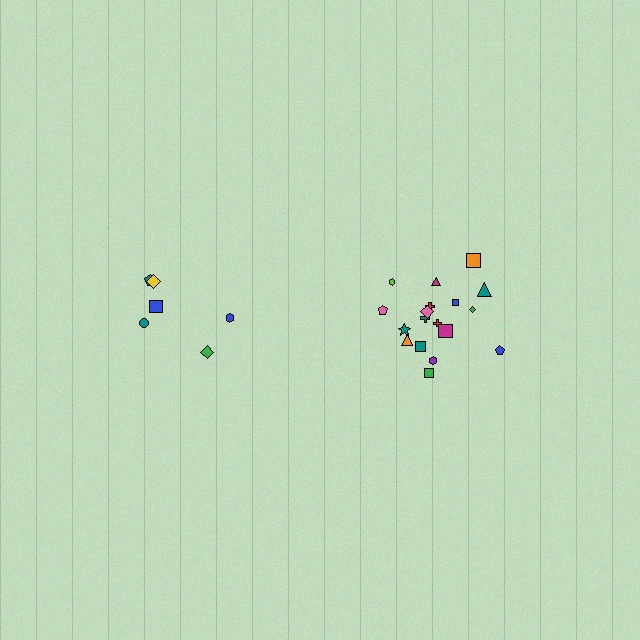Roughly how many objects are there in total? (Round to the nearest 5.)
Roughly 25 objects in total.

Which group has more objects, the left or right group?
The right group.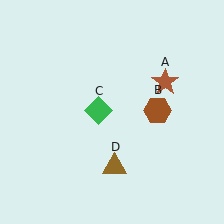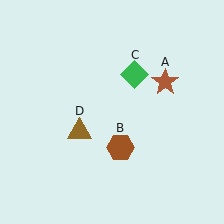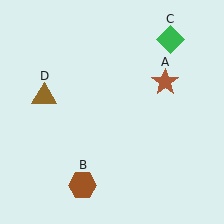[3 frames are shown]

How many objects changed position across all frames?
3 objects changed position: brown hexagon (object B), green diamond (object C), brown triangle (object D).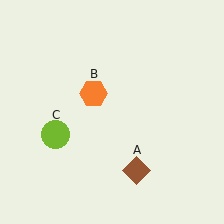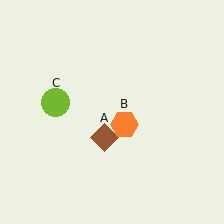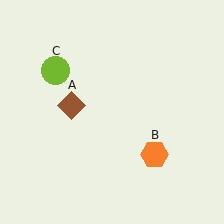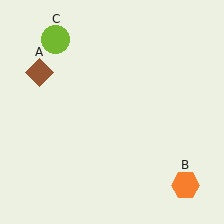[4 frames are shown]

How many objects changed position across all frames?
3 objects changed position: brown diamond (object A), orange hexagon (object B), lime circle (object C).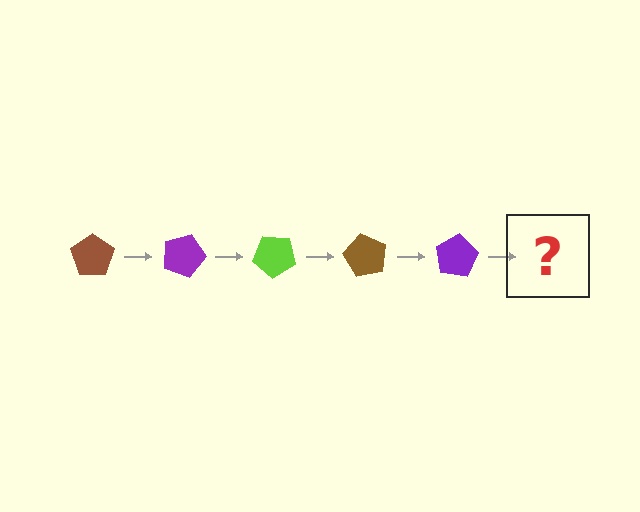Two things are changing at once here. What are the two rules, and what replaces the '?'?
The two rules are that it rotates 20 degrees each step and the color cycles through brown, purple, and lime. The '?' should be a lime pentagon, rotated 100 degrees from the start.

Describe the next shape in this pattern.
It should be a lime pentagon, rotated 100 degrees from the start.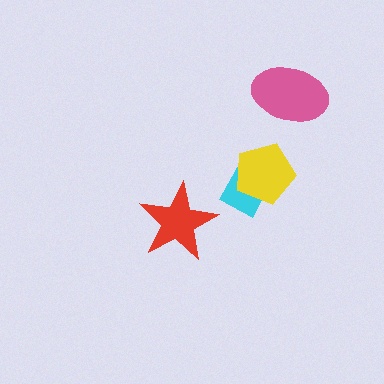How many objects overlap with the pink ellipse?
0 objects overlap with the pink ellipse.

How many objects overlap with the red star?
0 objects overlap with the red star.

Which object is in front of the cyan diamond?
The yellow pentagon is in front of the cyan diamond.